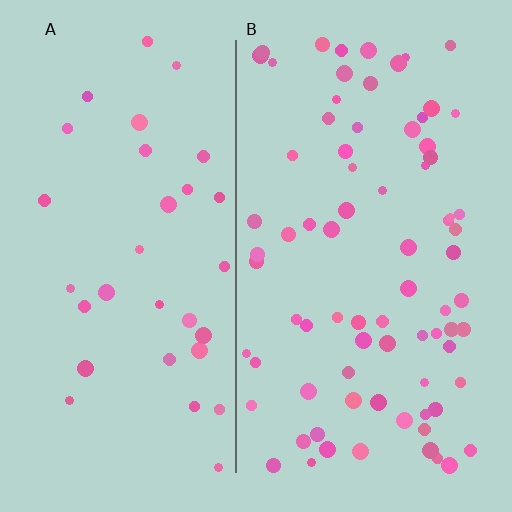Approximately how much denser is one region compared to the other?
Approximately 2.4× — region B over region A.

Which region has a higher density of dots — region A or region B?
B (the right).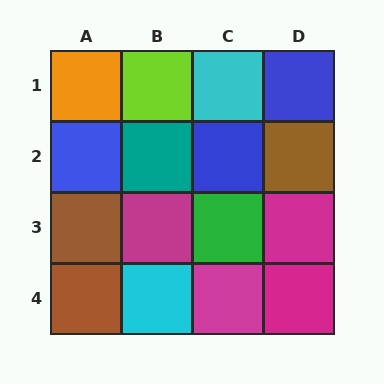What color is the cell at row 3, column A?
Brown.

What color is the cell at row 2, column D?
Brown.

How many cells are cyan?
2 cells are cyan.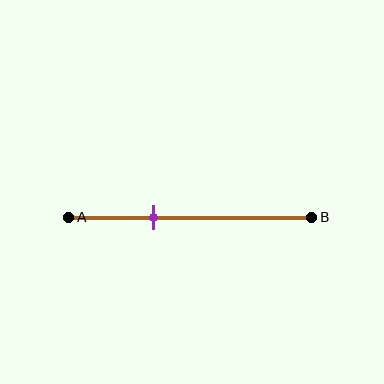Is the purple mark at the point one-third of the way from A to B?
Yes, the mark is approximately at the one-third point.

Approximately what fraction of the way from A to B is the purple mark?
The purple mark is approximately 35% of the way from A to B.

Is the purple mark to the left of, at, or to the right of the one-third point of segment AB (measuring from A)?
The purple mark is approximately at the one-third point of segment AB.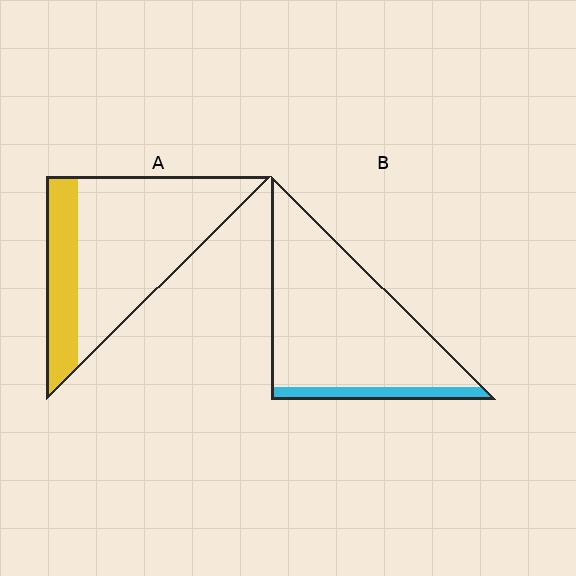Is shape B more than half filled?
No.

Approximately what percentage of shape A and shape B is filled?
A is approximately 25% and B is approximately 10%.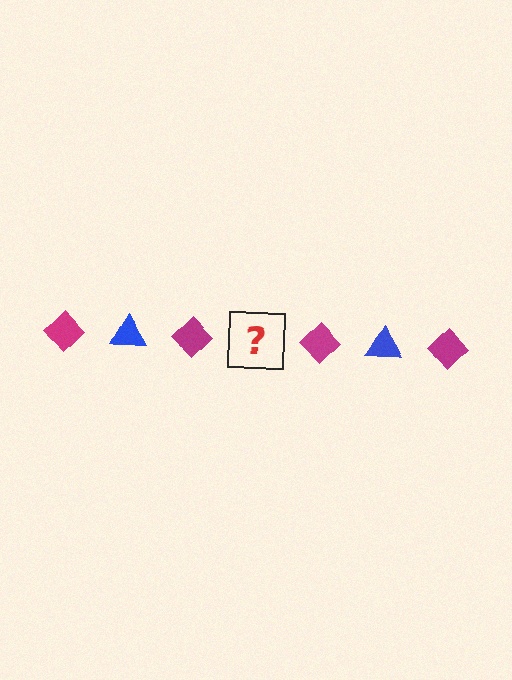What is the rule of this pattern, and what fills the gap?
The rule is that the pattern alternates between magenta diamond and blue triangle. The gap should be filled with a blue triangle.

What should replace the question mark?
The question mark should be replaced with a blue triangle.